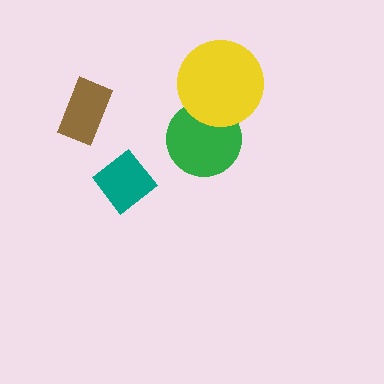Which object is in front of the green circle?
The yellow circle is in front of the green circle.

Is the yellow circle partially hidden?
No, no other shape covers it.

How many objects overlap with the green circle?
1 object overlaps with the green circle.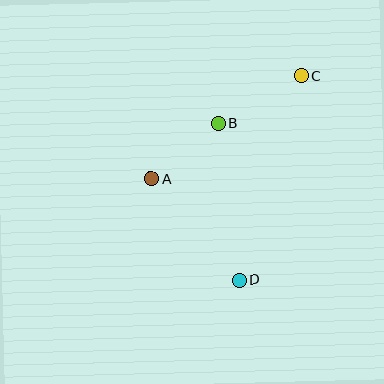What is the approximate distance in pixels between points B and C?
The distance between B and C is approximately 96 pixels.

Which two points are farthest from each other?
Points C and D are farthest from each other.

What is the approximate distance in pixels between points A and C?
The distance between A and C is approximately 182 pixels.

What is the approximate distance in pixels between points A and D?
The distance between A and D is approximately 134 pixels.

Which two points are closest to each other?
Points A and B are closest to each other.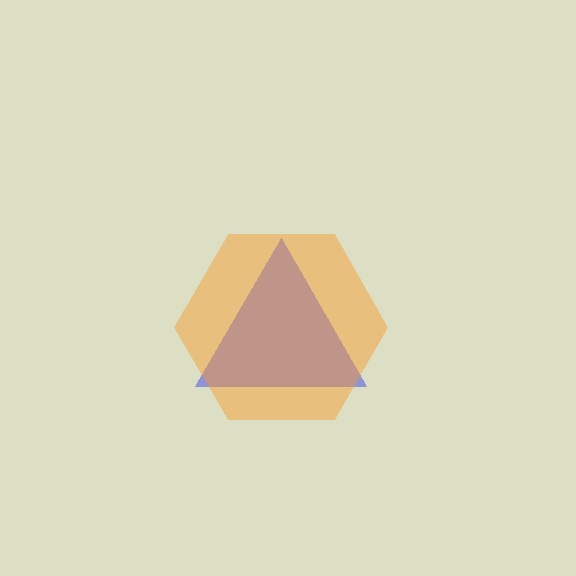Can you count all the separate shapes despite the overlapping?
Yes, there are 2 separate shapes.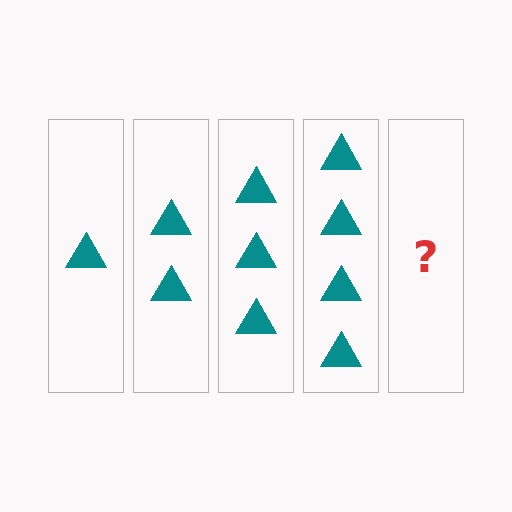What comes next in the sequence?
The next element should be 5 triangles.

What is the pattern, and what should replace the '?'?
The pattern is that each step adds one more triangle. The '?' should be 5 triangles.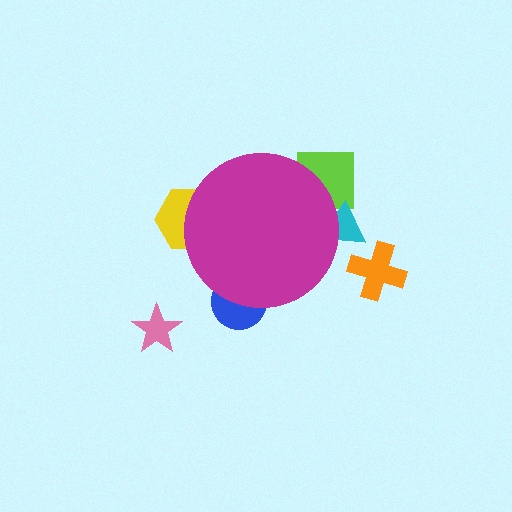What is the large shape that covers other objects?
A magenta circle.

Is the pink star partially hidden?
No, the pink star is fully visible.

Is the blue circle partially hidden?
Yes, the blue circle is partially hidden behind the magenta circle.